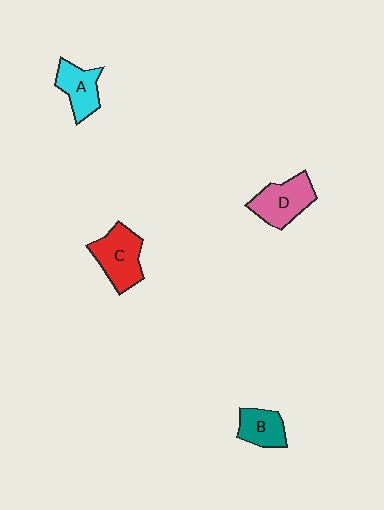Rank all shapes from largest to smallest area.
From largest to smallest: C (red), D (pink), A (cyan), B (teal).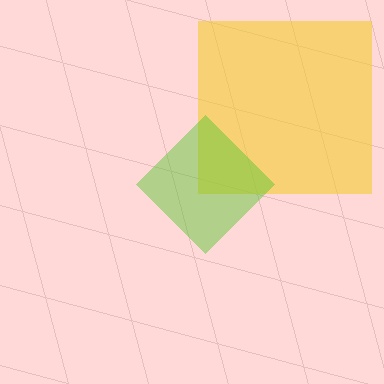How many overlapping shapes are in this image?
There are 2 overlapping shapes in the image.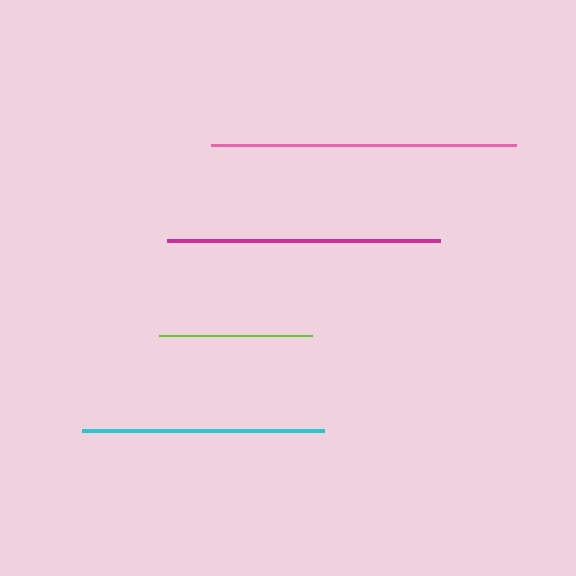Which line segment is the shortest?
The lime line is the shortest at approximately 153 pixels.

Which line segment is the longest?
The pink line is the longest at approximately 305 pixels.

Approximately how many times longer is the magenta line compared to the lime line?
The magenta line is approximately 1.8 times the length of the lime line.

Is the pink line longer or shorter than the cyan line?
The pink line is longer than the cyan line.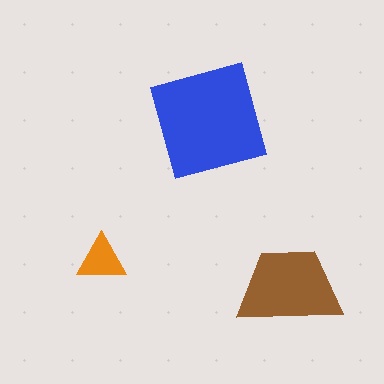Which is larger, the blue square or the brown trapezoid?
The blue square.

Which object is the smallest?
The orange triangle.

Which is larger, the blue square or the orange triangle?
The blue square.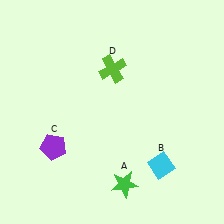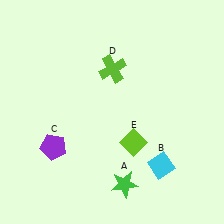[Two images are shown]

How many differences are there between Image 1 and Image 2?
There is 1 difference between the two images.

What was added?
A lime diamond (E) was added in Image 2.